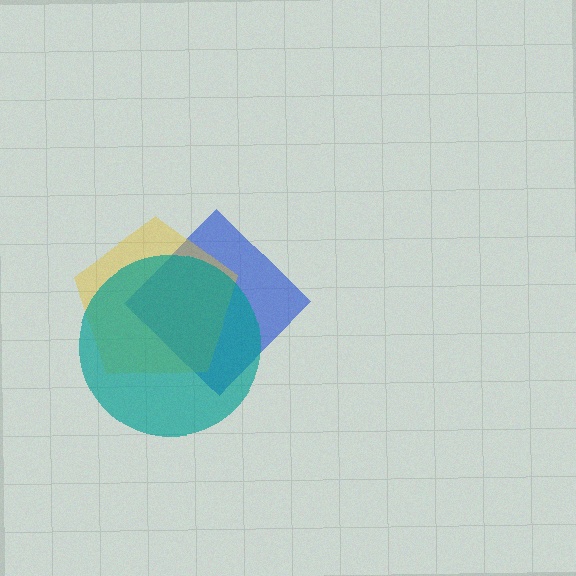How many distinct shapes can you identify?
There are 3 distinct shapes: a blue diamond, a yellow pentagon, a teal circle.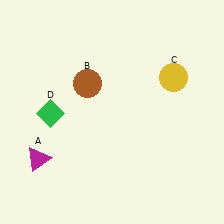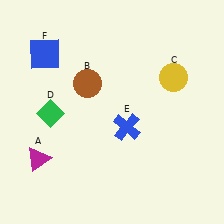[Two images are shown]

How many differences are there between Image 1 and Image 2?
There are 2 differences between the two images.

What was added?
A blue cross (E), a blue square (F) were added in Image 2.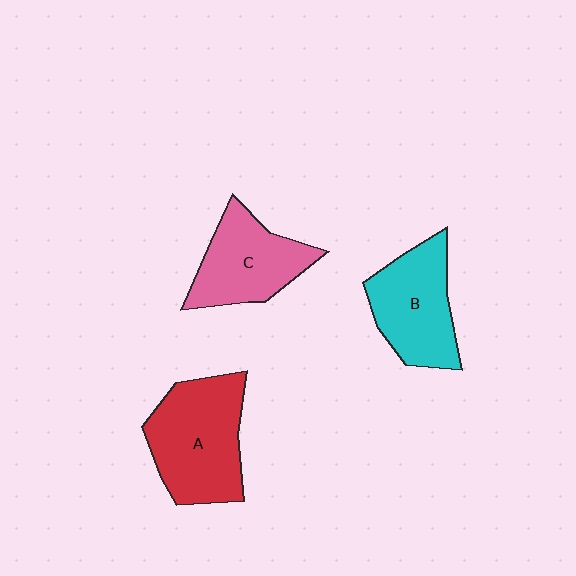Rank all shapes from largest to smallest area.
From largest to smallest: A (red), B (cyan), C (pink).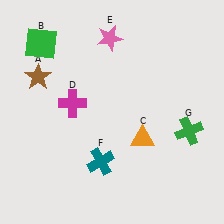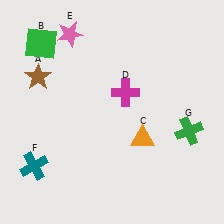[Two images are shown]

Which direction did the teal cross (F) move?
The teal cross (F) moved left.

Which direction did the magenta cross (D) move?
The magenta cross (D) moved right.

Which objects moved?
The objects that moved are: the magenta cross (D), the pink star (E), the teal cross (F).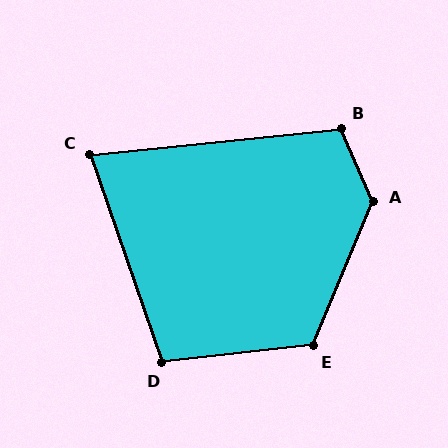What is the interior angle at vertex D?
Approximately 103 degrees (obtuse).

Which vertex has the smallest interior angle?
C, at approximately 77 degrees.